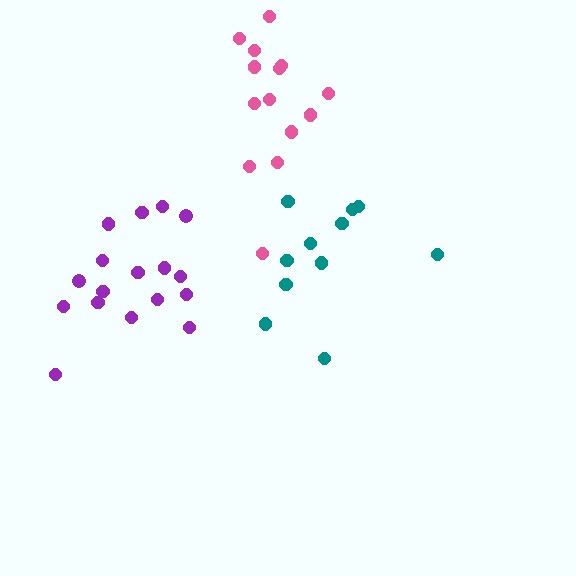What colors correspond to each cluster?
The clusters are colored: teal, pink, purple.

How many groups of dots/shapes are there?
There are 3 groups.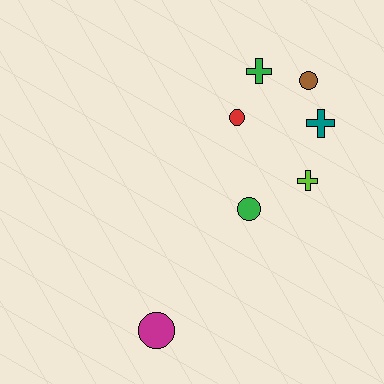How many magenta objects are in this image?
There is 1 magenta object.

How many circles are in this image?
There are 4 circles.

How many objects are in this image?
There are 7 objects.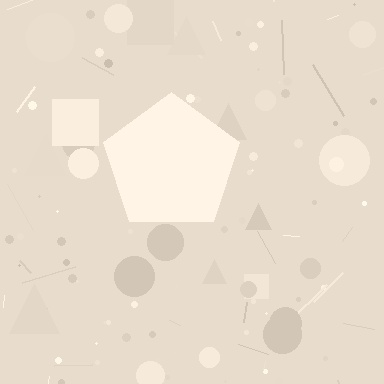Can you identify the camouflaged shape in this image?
The camouflaged shape is a pentagon.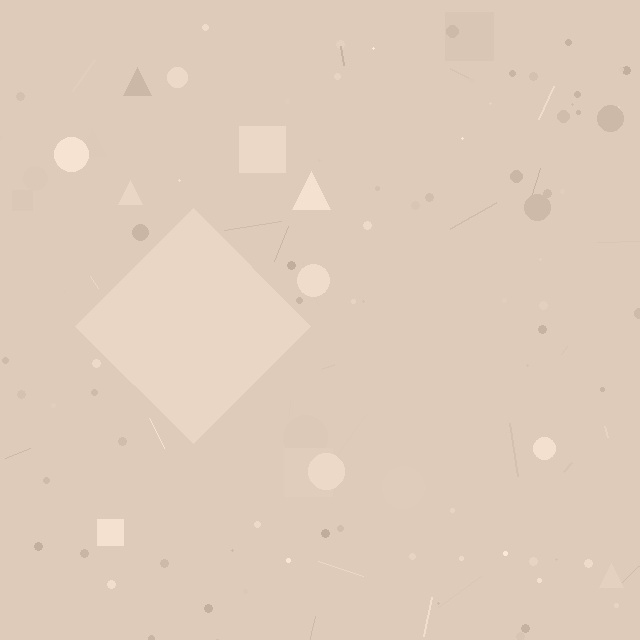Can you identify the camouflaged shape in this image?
The camouflaged shape is a diamond.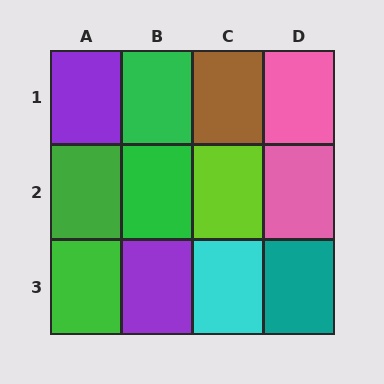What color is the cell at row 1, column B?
Green.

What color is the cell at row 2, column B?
Green.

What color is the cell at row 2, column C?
Lime.